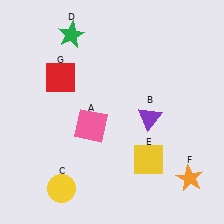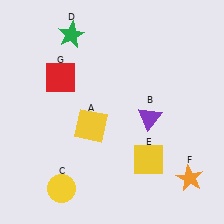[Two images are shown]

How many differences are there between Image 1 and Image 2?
There is 1 difference between the two images.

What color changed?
The square (A) changed from pink in Image 1 to yellow in Image 2.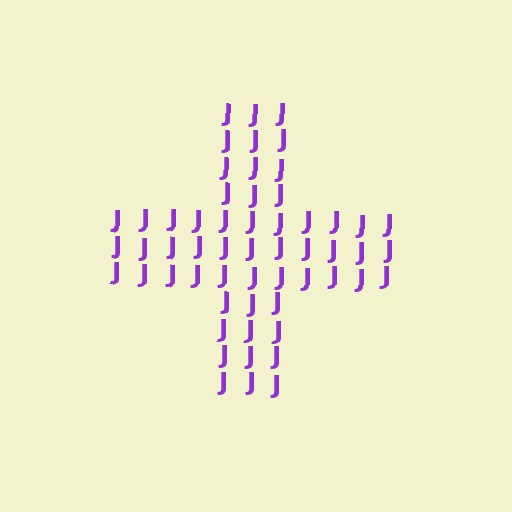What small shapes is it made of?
It is made of small letter J's.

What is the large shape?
The large shape is a cross.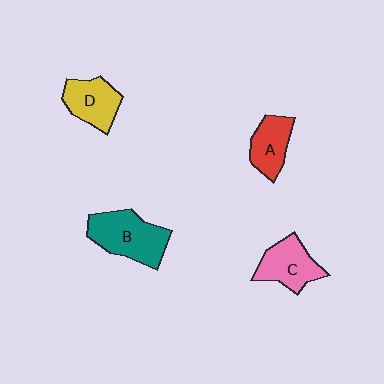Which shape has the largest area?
Shape B (teal).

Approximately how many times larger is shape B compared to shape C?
Approximately 1.3 times.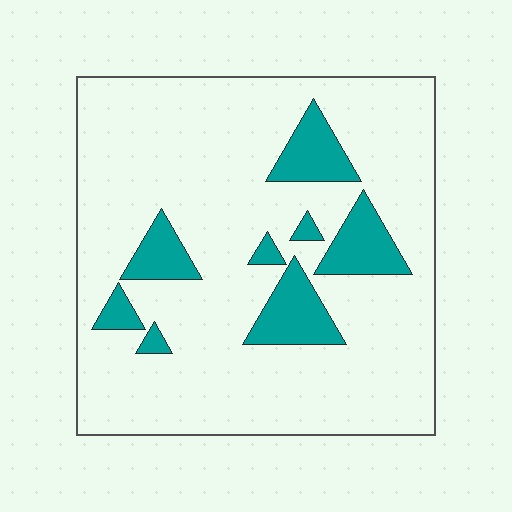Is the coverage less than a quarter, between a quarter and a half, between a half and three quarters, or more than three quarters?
Less than a quarter.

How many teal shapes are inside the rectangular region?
8.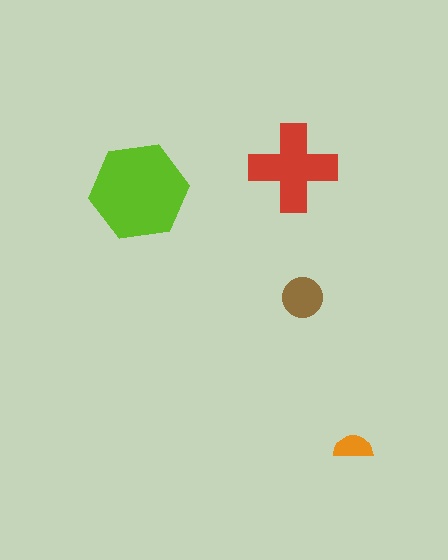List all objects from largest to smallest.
The lime hexagon, the red cross, the brown circle, the orange semicircle.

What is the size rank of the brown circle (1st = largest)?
3rd.